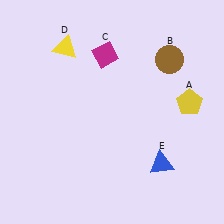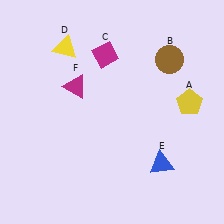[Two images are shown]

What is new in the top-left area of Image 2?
A magenta triangle (F) was added in the top-left area of Image 2.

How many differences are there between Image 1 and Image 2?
There is 1 difference between the two images.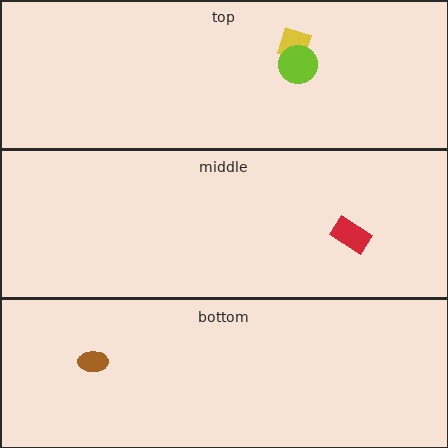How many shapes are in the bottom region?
1.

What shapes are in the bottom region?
The brown ellipse.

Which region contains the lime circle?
The top region.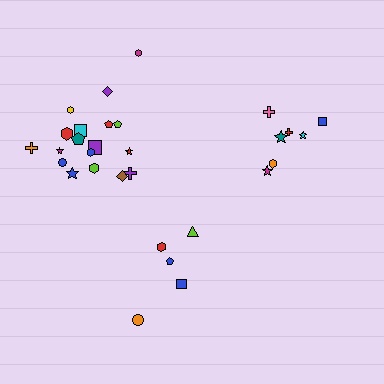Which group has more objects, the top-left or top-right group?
The top-left group.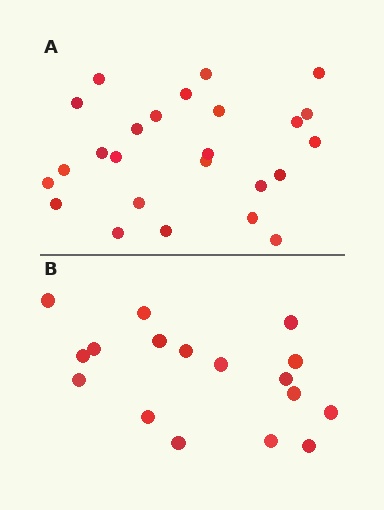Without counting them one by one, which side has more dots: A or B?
Region A (the top region) has more dots.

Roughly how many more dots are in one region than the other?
Region A has roughly 8 or so more dots than region B.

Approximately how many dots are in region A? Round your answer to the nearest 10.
About 20 dots. (The exact count is 25, which rounds to 20.)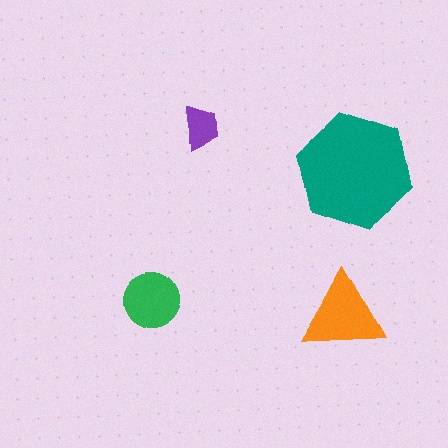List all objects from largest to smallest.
The teal hexagon, the orange triangle, the green circle, the purple trapezoid.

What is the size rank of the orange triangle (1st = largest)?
2nd.